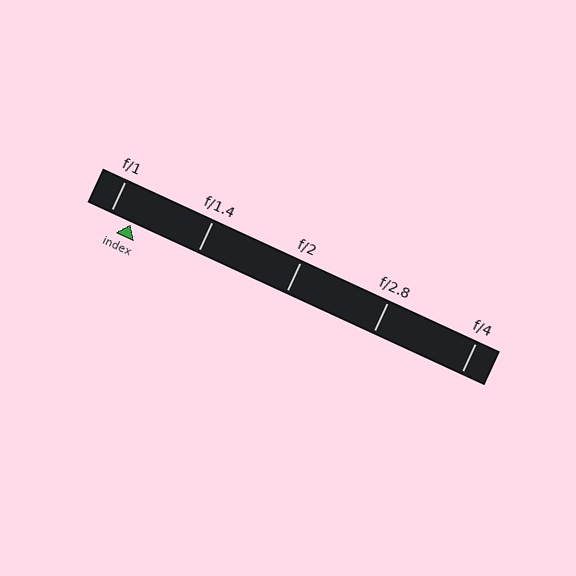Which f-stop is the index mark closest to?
The index mark is closest to f/1.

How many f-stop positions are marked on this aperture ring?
There are 5 f-stop positions marked.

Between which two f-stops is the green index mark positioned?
The index mark is between f/1 and f/1.4.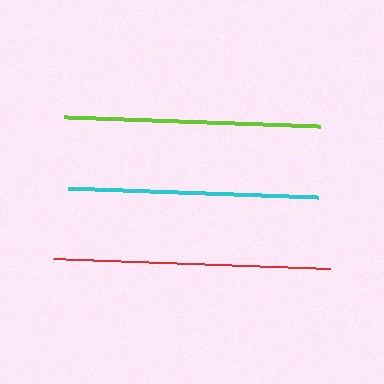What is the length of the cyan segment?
The cyan segment is approximately 250 pixels long.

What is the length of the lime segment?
The lime segment is approximately 256 pixels long.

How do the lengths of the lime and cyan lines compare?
The lime and cyan lines are approximately the same length.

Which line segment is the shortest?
The cyan line is the shortest at approximately 250 pixels.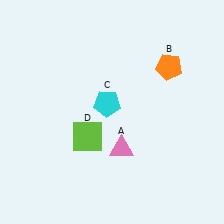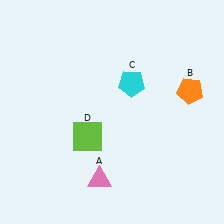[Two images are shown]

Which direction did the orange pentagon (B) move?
The orange pentagon (B) moved down.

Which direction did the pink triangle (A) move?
The pink triangle (A) moved down.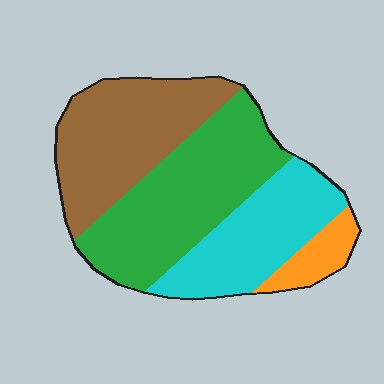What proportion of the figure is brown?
Brown takes up between a sixth and a third of the figure.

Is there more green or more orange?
Green.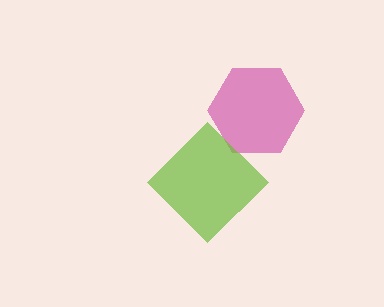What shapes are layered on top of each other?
The layered shapes are: a magenta hexagon, a lime diamond.